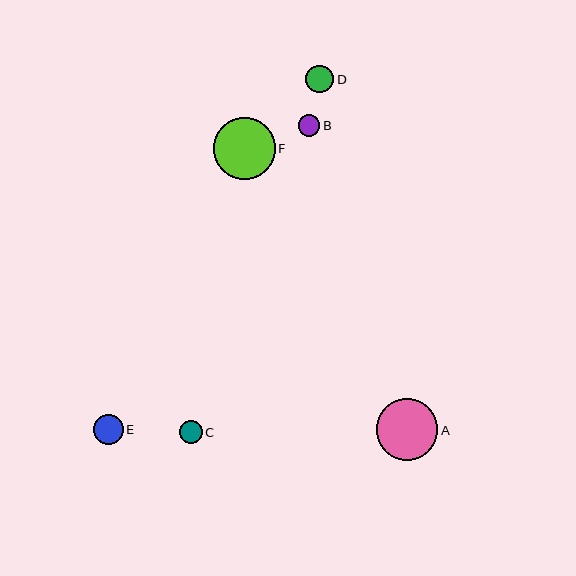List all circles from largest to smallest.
From largest to smallest: F, A, E, D, C, B.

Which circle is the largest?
Circle F is the largest with a size of approximately 62 pixels.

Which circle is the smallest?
Circle B is the smallest with a size of approximately 22 pixels.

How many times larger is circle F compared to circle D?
Circle F is approximately 2.3 times the size of circle D.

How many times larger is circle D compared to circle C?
Circle D is approximately 1.2 times the size of circle C.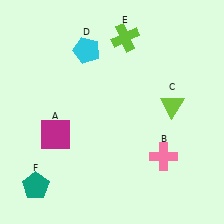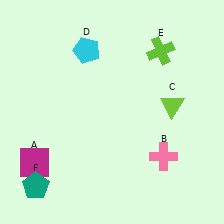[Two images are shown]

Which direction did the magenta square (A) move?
The magenta square (A) moved down.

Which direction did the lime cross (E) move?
The lime cross (E) moved right.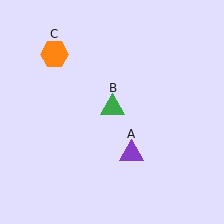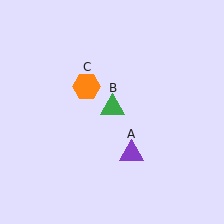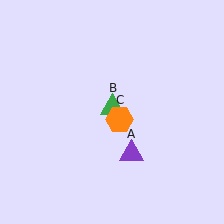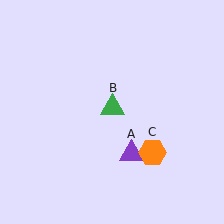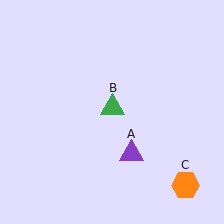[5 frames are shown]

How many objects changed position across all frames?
1 object changed position: orange hexagon (object C).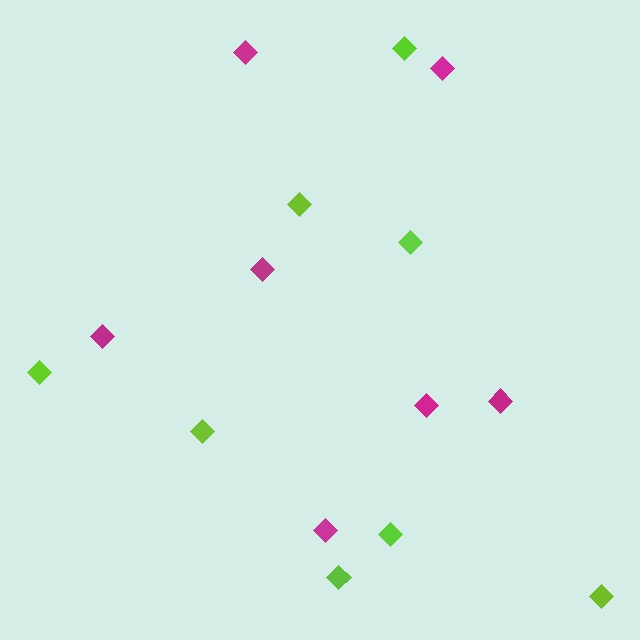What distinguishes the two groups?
There are 2 groups: one group of lime diamonds (8) and one group of magenta diamonds (7).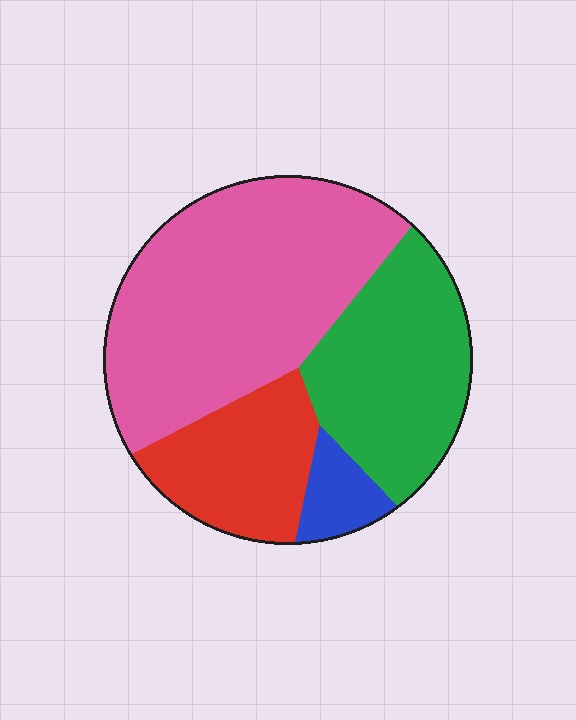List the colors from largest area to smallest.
From largest to smallest: pink, green, red, blue.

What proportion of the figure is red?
Red takes up about one fifth (1/5) of the figure.